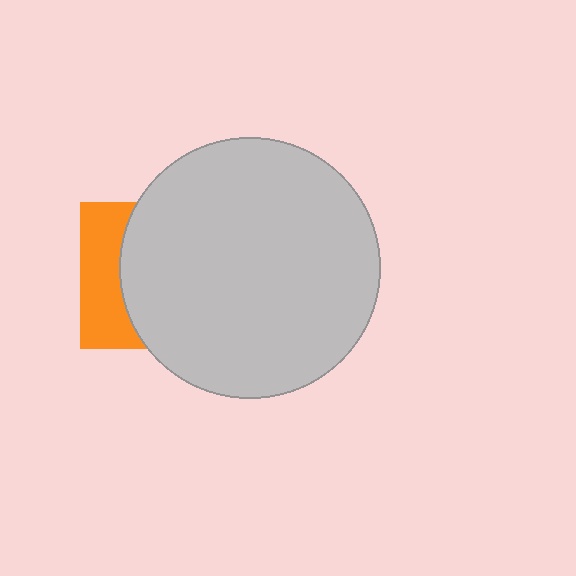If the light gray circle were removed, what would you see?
You would see the complete orange square.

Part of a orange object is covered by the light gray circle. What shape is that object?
It is a square.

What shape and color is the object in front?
The object in front is a light gray circle.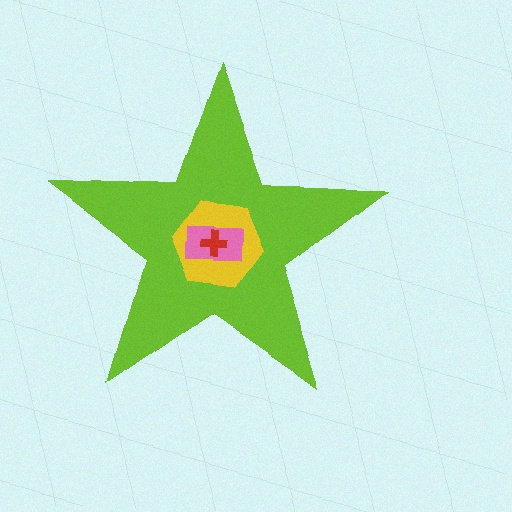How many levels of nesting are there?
4.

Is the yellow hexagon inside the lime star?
Yes.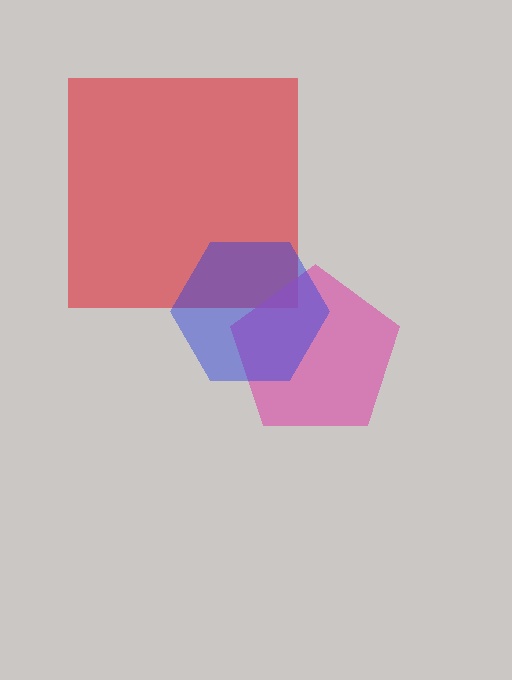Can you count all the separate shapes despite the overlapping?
Yes, there are 3 separate shapes.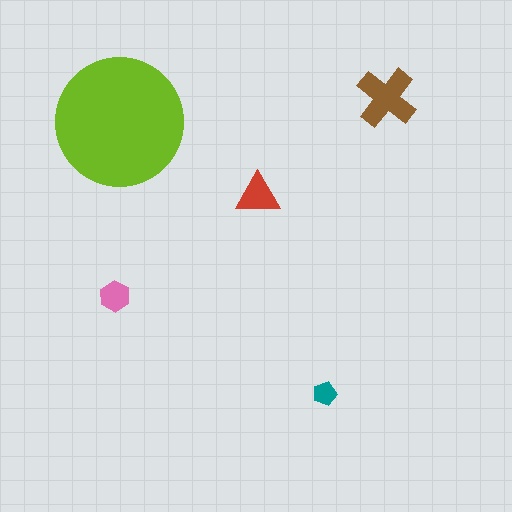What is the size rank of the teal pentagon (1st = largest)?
5th.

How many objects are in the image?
There are 5 objects in the image.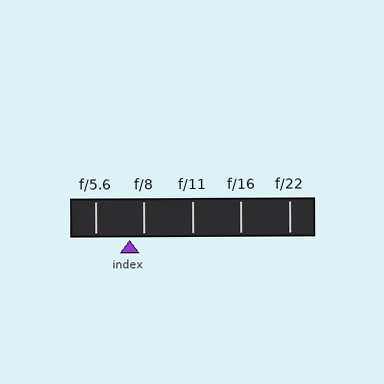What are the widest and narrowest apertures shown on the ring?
The widest aperture shown is f/5.6 and the narrowest is f/22.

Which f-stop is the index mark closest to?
The index mark is closest to f/8.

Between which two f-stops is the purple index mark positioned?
The index mark is between f/5.6 and f/8.